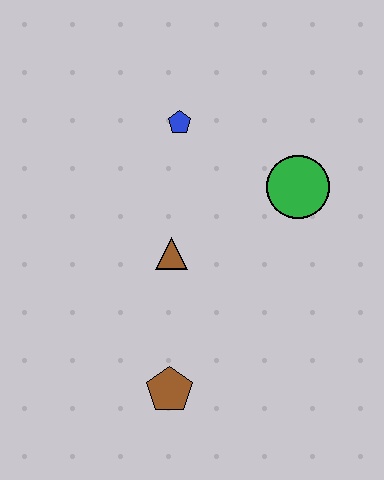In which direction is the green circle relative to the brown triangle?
The green circle is to the right of the brown triangle.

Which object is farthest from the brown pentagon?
The blue pentagon is farthest from the brown pentagon.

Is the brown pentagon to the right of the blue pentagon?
No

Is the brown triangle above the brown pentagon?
Yes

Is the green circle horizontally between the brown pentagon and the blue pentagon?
No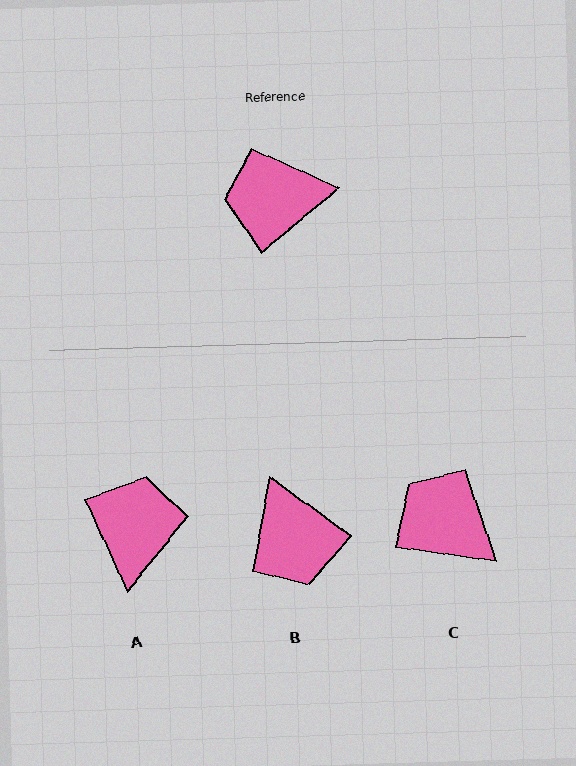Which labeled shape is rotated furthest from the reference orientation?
A, about 105 degrees away.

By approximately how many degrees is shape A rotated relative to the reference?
Approximately 105 degrees clockwise.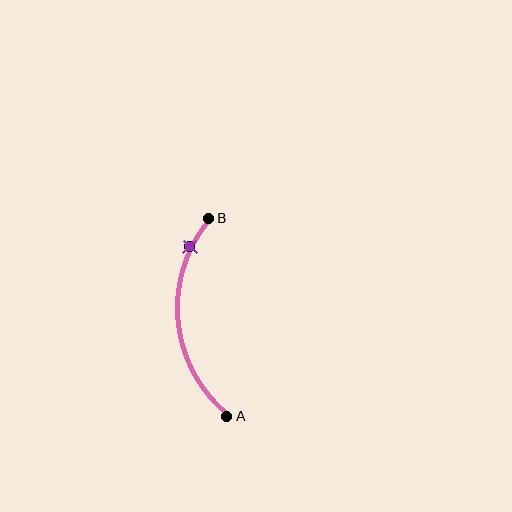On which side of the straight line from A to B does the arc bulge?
The arc bulges to the left of the straight line connecting A and B.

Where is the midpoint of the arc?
The arc midpoint is the point on the curve farthest from the straight line joining A and B. It sits to the left of that line.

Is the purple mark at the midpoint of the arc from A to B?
No. The purple mark lies on the arc but is closer to endpoint B. The arc midpoint would be at the point on the curve equidistant along the arc from both A and B.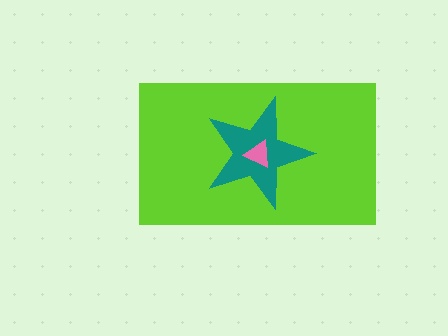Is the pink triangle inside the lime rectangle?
Yes.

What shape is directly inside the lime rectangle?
The teal star.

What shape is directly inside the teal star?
The pink triangle.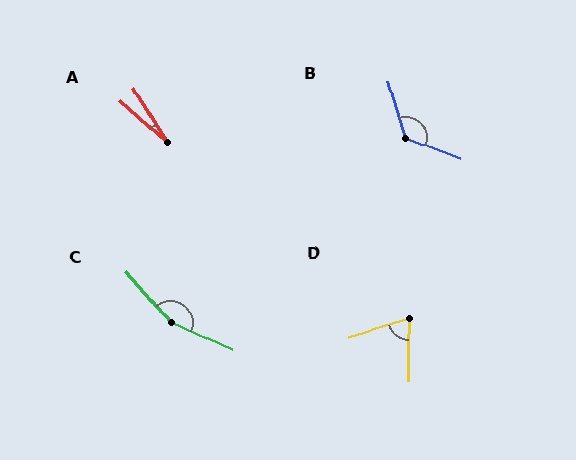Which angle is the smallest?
A, at approximately 17 degrees.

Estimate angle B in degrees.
Approximately 128 degrees.